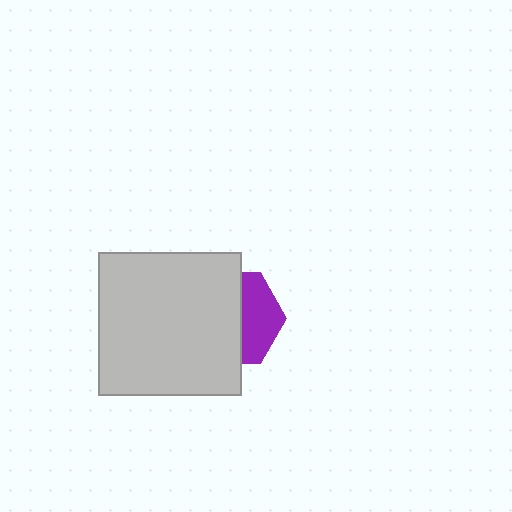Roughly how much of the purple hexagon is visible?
A small part of it is visible (roughly 41%).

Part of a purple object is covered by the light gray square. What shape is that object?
It is a hexagon.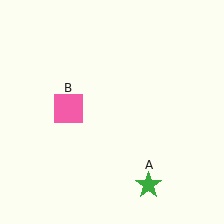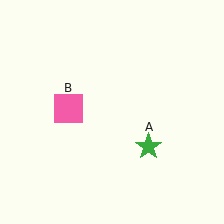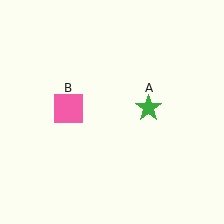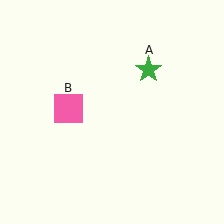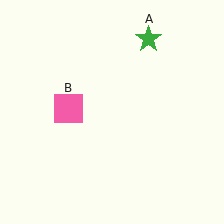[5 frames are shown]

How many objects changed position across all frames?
1 object changed position: green star (object A).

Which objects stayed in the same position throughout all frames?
Pink square (object B) remained stationary.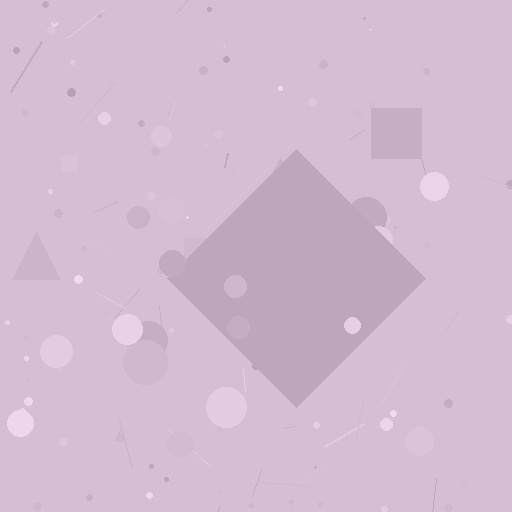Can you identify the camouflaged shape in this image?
The camouflaged shape is a diamond.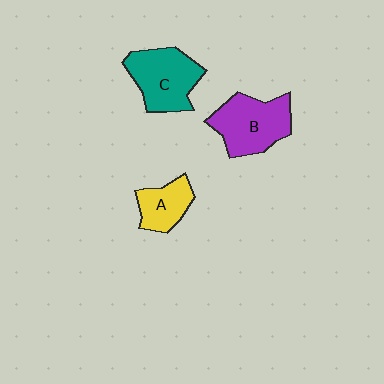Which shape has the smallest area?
Shape A (yellow).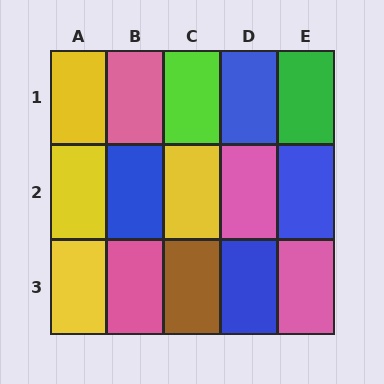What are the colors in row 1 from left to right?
Yellow, pink, lime, blue, green.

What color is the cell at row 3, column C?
Brown.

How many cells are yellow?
4 cells are yellow.